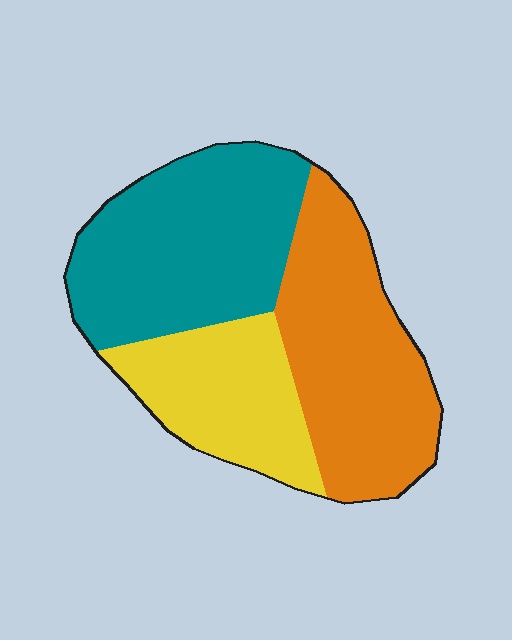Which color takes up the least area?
Yellow, at roughly 25%.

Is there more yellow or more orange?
Orange.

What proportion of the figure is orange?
Orange covers around 35% of the figure.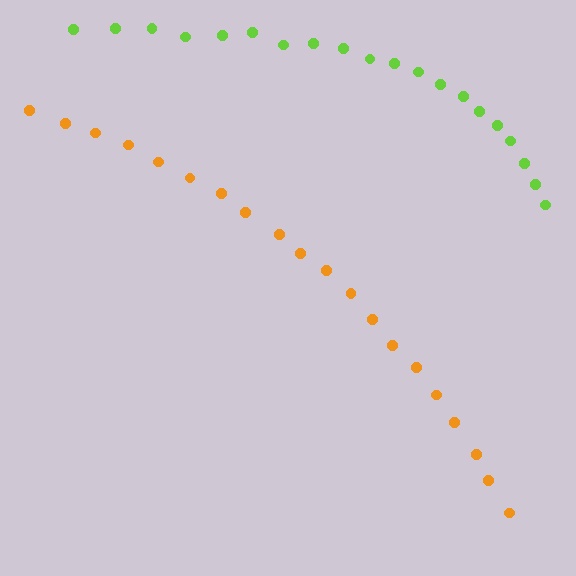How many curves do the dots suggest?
There are 2 distinct paths.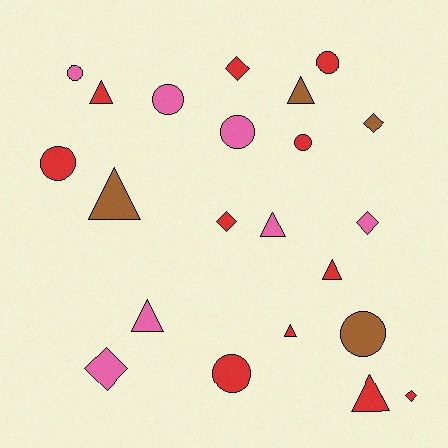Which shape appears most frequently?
Circle, with 8 objects.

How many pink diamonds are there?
There are 2 pink diamonds.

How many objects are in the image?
There are 22 objects.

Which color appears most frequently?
Red, with 11 objects.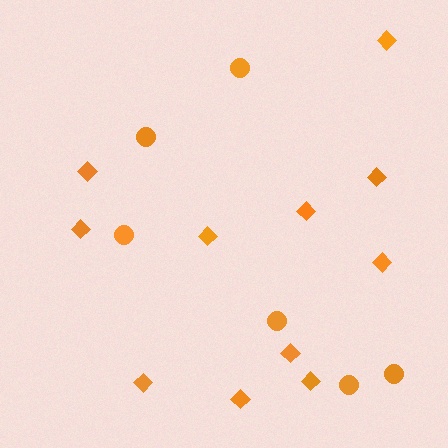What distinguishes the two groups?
There are 2 groups: one group of diamonds (11) and one group of circles (6).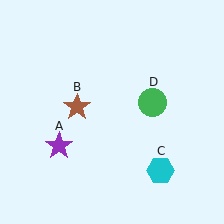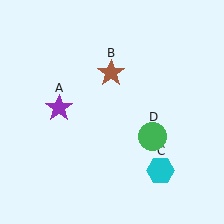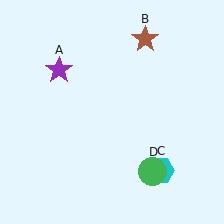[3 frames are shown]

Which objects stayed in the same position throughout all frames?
Cyan hexagon (object C) remained stationary.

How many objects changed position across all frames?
3 objects changed position: purple star (object A), brown star (object B), green circle (object D).